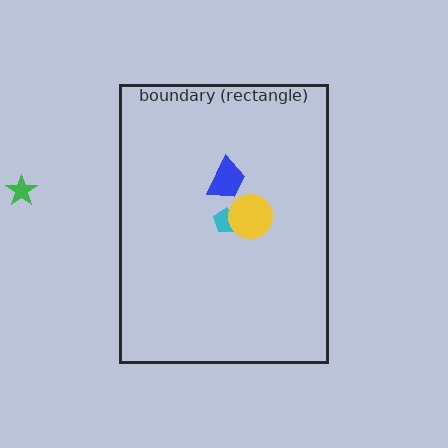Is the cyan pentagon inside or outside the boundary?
Inside.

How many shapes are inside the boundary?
3 inside, 1 outside.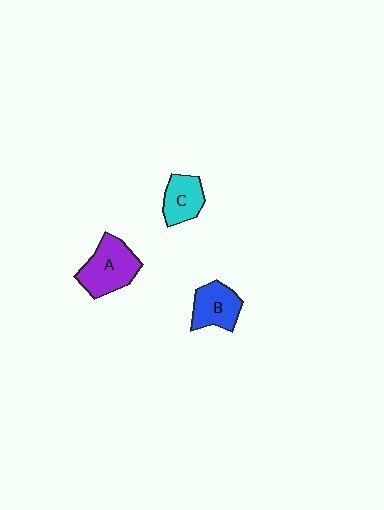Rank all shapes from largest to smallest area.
From largest to smallest: A (purple), B (blue), C (cyan).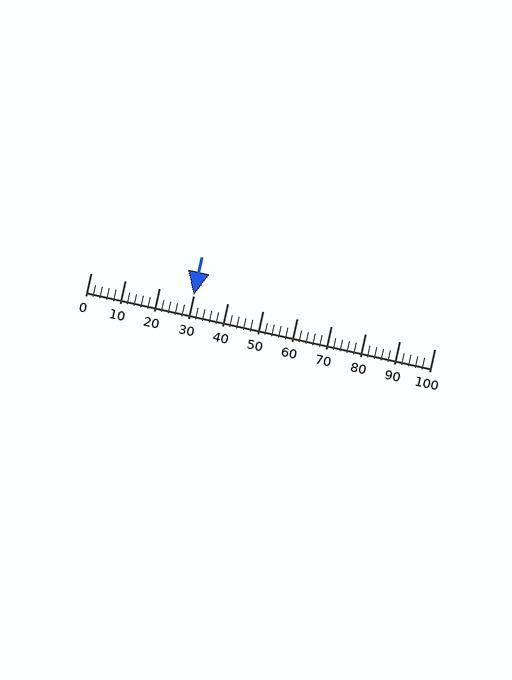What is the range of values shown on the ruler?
The ruler shows values from 0 to 100.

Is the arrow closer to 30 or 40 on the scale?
The arrow is closer to 30.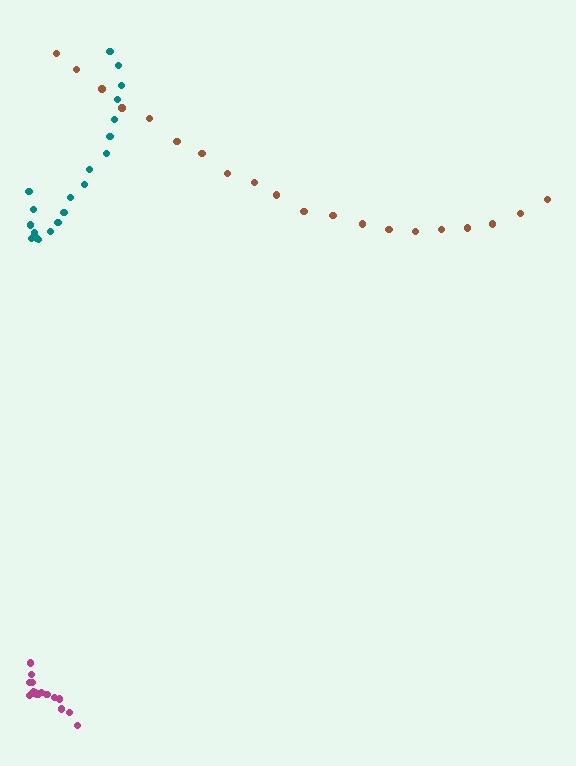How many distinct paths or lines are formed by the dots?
There are 3 distinct paths.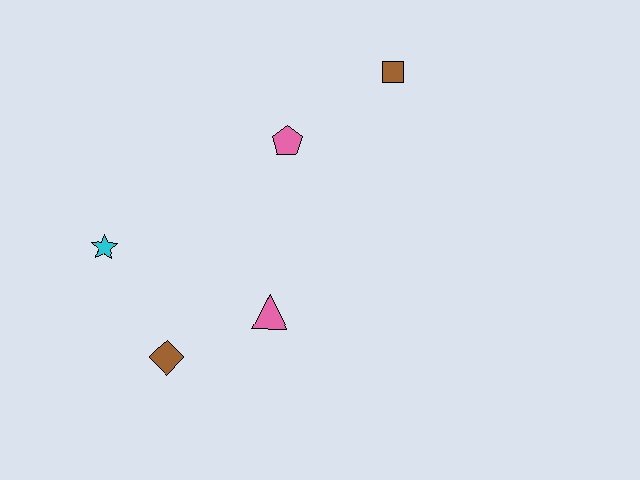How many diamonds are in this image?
There is 1 diamond.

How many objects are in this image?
There are 5 objects.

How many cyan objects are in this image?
There is 1 cyan object.